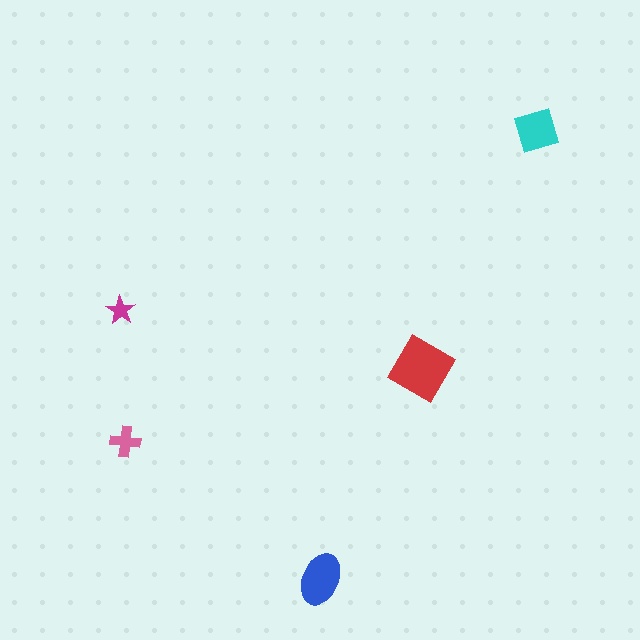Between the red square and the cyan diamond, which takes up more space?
The red square.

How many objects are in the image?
There are 5 objects in the image.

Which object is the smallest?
The magenta star.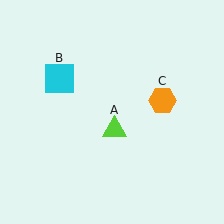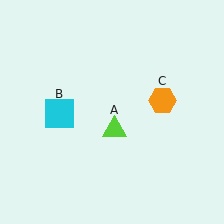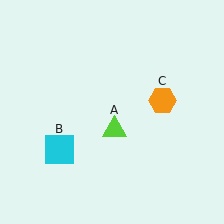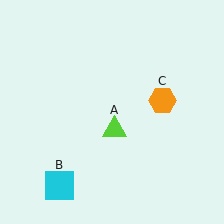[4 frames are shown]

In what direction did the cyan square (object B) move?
The cyan square (object B) moved down.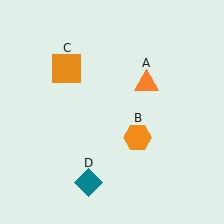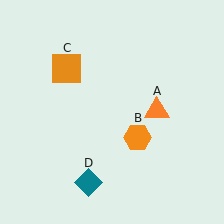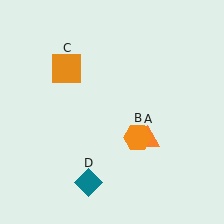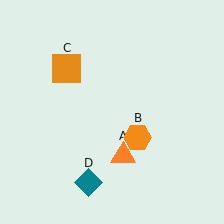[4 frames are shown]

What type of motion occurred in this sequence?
The orange triangle (object A) rotated clockwise around the center of the scene.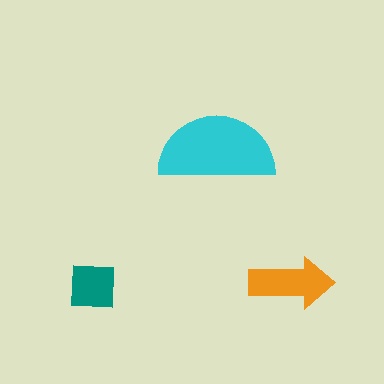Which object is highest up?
The cyan semicircle is topmost.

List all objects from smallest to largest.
The teal square, the orange arrow, the cyan semicircle.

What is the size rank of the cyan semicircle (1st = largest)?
1st.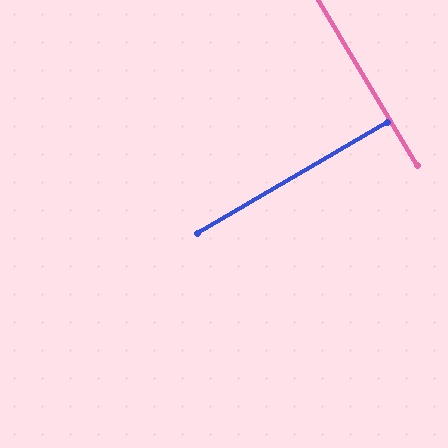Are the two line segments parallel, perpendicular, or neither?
Perpendicular — they meet at approximately 90°.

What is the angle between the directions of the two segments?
Approximately 90 degrees.